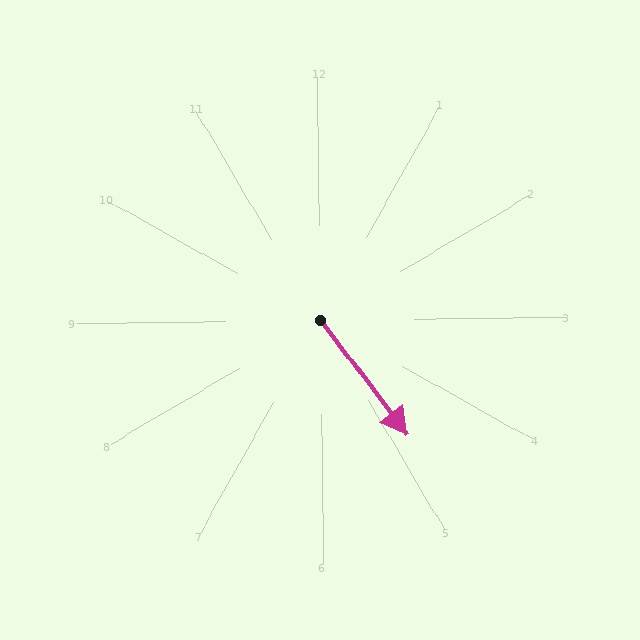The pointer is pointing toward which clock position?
Roughly 5 o'clock.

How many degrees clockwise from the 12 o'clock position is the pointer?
Approximately 143 degrees.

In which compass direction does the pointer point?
Southeast.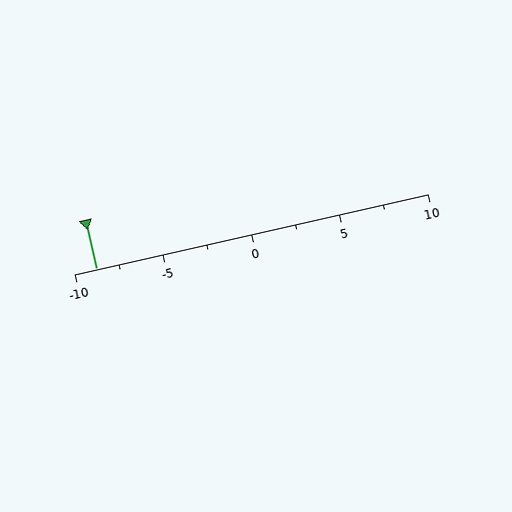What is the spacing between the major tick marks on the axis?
The major ticks are spaced 5 apart.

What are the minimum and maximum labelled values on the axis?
The axis runs from -10 to 10.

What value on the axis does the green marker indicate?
The marker indicates approximately -8.8.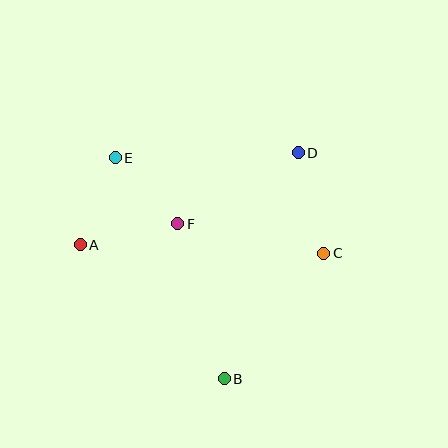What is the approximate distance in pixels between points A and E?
The distance between A and E is approximately 94 pixels.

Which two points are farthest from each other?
Points B and E are farthest from each other.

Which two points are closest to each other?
Points E and F are closest to each other.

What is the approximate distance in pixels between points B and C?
The distance between B and C is approximately 160 pixels.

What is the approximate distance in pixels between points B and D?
The distance between B and D is approximately 238 pixels.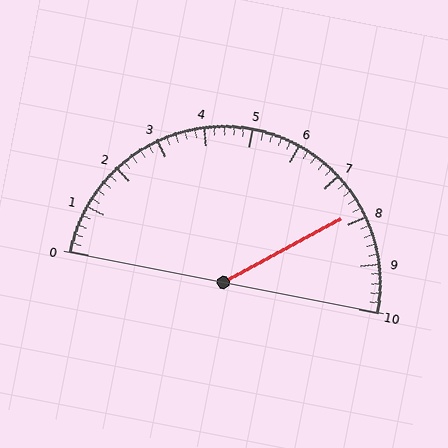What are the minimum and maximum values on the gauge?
The gauge ranges from 0 to 10.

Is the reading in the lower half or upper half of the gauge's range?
The reading is in the upper half of the range (0 to 10).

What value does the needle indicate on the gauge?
The needle indicates approximately 7.8.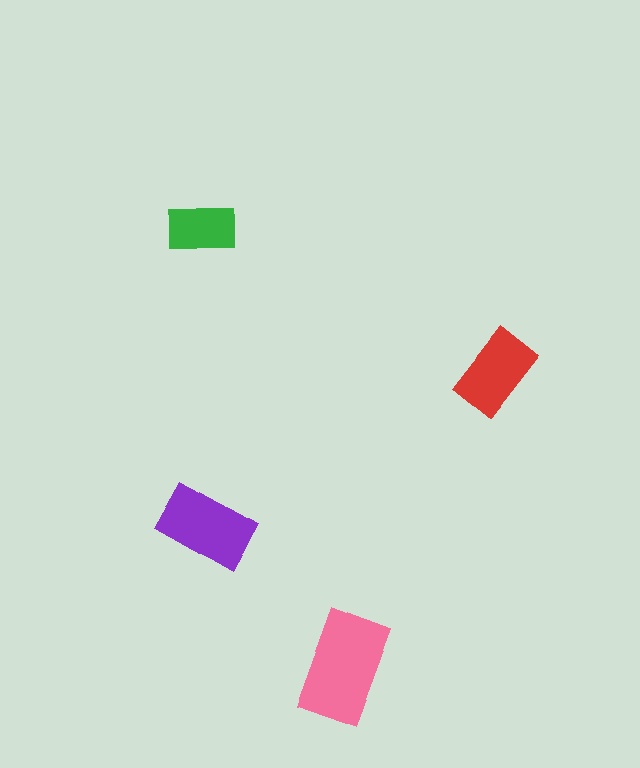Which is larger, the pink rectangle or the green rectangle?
The pink one.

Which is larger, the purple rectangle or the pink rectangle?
The pink one.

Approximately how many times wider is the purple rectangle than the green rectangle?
About 1.5 times wider.